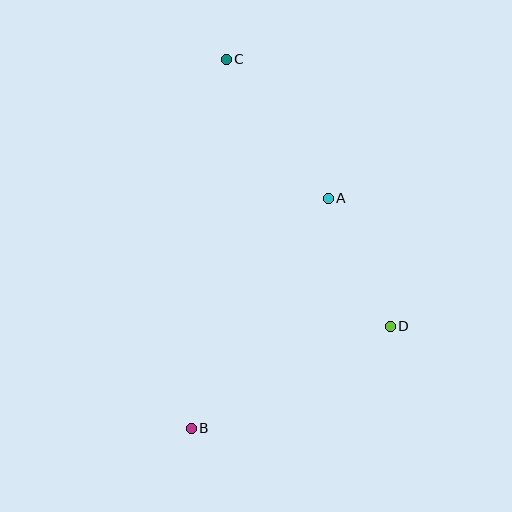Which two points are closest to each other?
Points A and D are closest to each other.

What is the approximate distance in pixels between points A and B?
The distance between A and B is approximately 268 pixels.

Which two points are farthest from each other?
Points B and C are farthest from each other.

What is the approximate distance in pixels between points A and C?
The distance between A and C is approximately 173 pixels.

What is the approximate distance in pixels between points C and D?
The distance between C and D is approximately 314 pixels.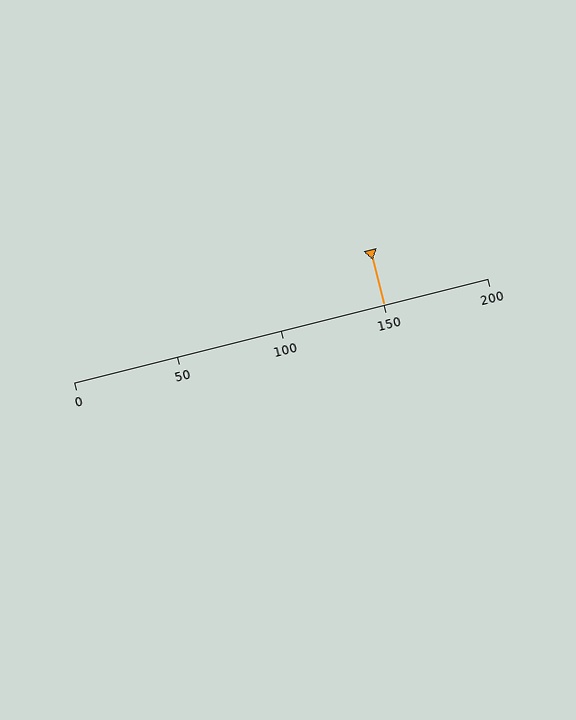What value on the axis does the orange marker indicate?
The marker indicates approximately 150.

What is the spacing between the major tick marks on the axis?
The major ticks are spaced 50 apart.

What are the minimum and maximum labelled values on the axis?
The axis runs from 0 to 200.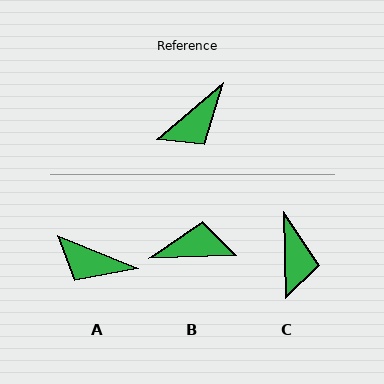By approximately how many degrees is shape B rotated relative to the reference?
Approximately 141 degrees counter-clockwise.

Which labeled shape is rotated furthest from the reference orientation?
B, about 141 degrees away.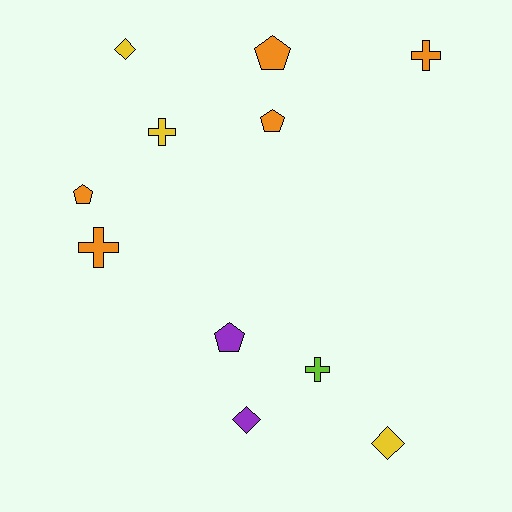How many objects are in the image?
There are 11 objects.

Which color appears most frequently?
Orange, with 5 objects.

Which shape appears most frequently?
Pentagon, with 4 objects.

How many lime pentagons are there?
There are no lime pentagons.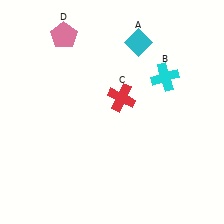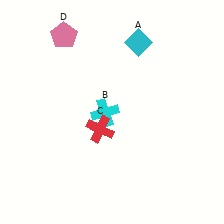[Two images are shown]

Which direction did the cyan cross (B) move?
The cyan cross (B) moved left.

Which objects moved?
The objects that moved are: the cyan cross (B), the red cross (C).